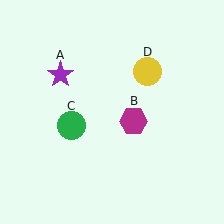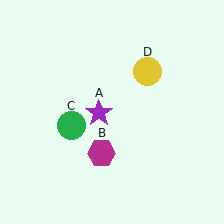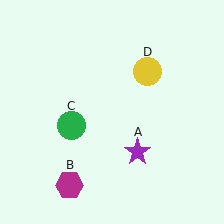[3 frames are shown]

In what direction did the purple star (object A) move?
The purple star (object A) moved down and to the right.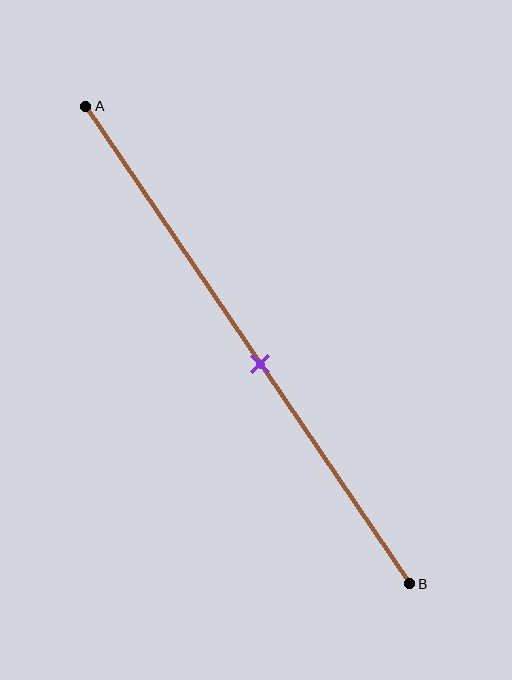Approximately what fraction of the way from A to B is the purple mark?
The purple mark is approximately 55% of the way from A to B.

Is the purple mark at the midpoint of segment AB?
No, the mark is at about 55% from A, not at the 50% midpoint.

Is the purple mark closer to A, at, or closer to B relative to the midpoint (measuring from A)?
The purple mark is closer to point B than the midpoint of segment AB.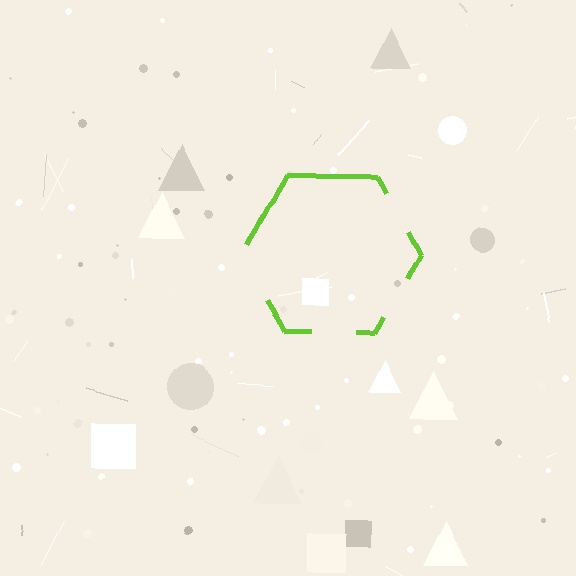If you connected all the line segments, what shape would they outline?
They would outline a hexagon.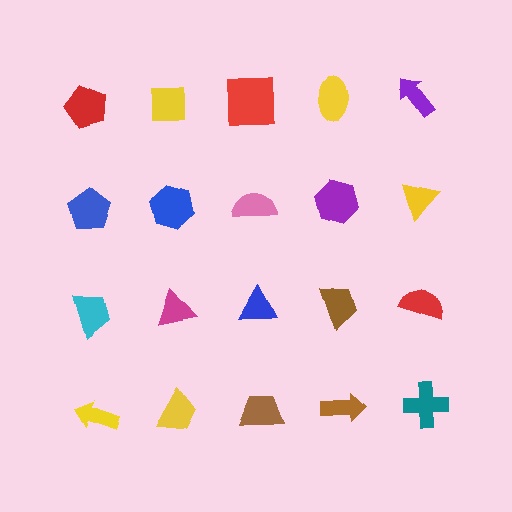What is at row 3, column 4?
A brown trapezoid.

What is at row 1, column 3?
A red square.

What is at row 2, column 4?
A purple hexagon.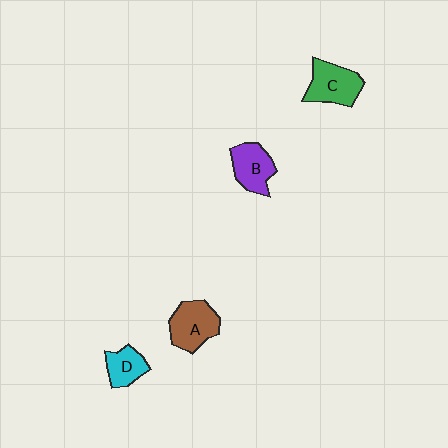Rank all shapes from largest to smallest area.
From largest to smallest: A (brown), C (green), B (purple), D (cyan).